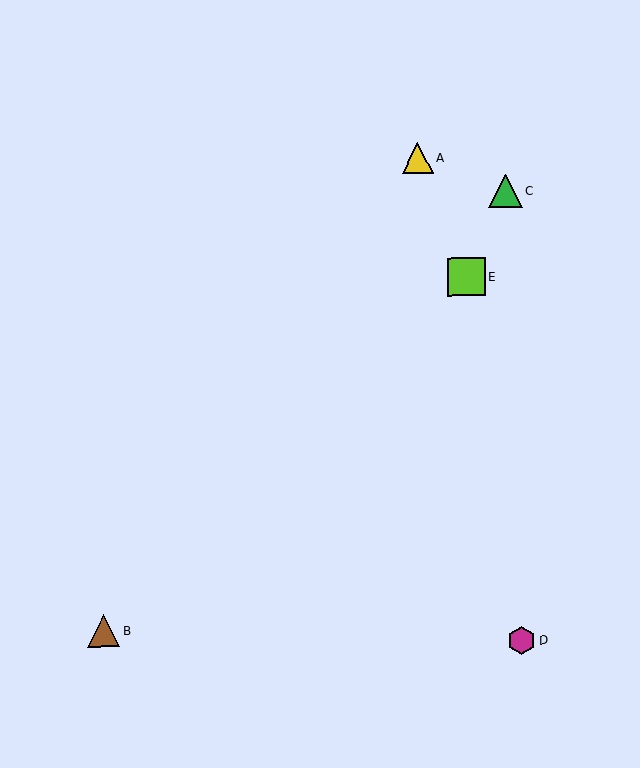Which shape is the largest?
The lime square (labeled E) is the largest.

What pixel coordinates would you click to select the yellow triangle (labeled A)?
Click at (418, 158) to select the yellow triangle A.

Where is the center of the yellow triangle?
The center of the yellow triangle is at (418, 158).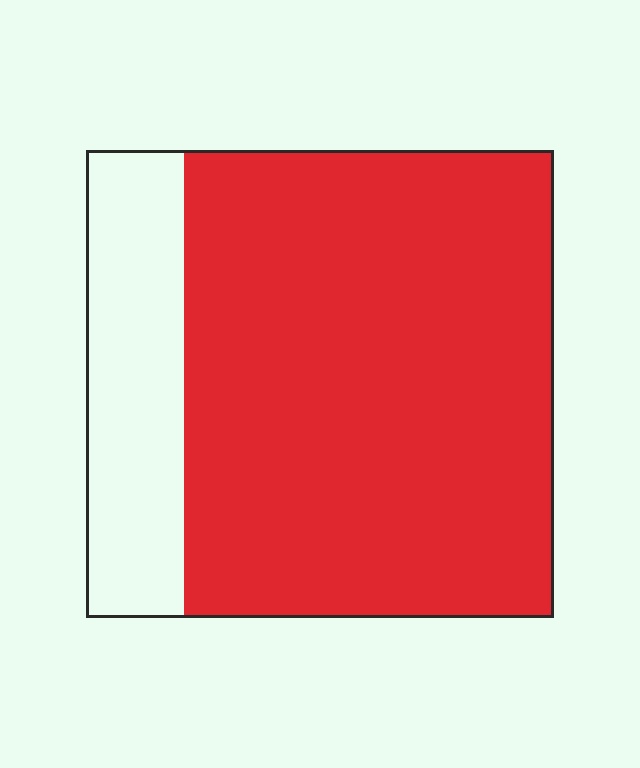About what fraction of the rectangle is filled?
About four fifths (4/5).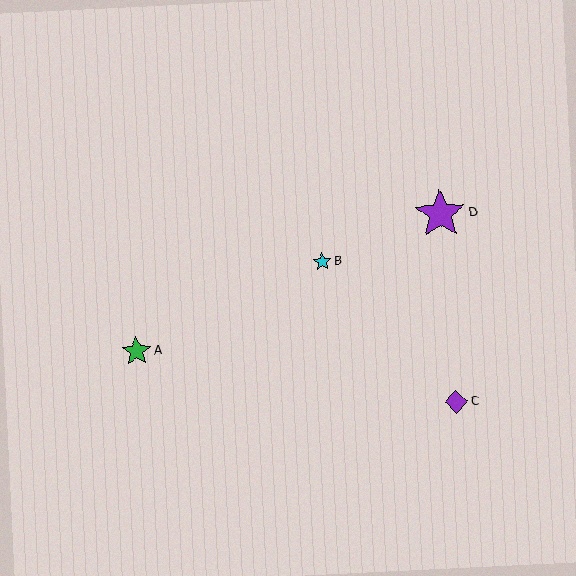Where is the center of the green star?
The center of the green star is at (136, 351).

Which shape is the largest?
The purple star (labeled D) is the largest.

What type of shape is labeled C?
Shape C is a purple diamond.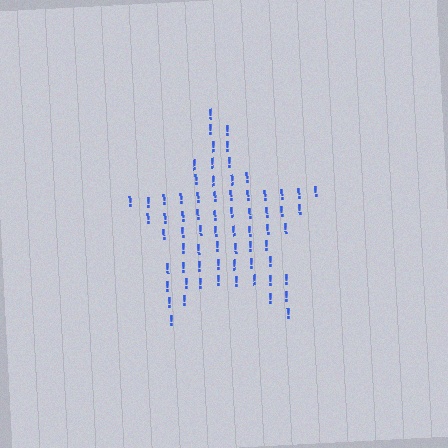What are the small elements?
The small elements are exclamation marks.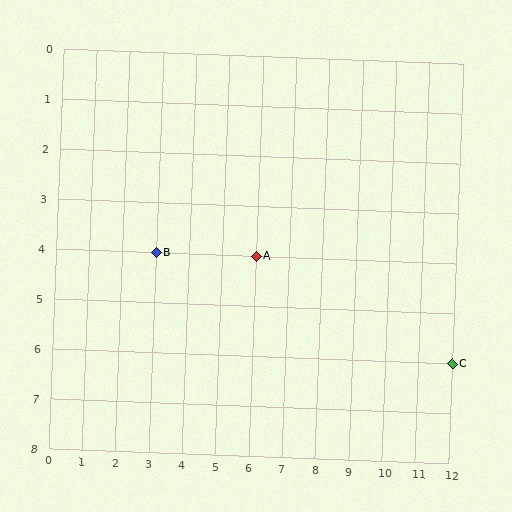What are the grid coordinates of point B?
Point B is at grid coordinates (3, 4).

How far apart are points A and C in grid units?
Points A and C are 6 columns and 2 rows apart (about 6.3 grid units diagonally).